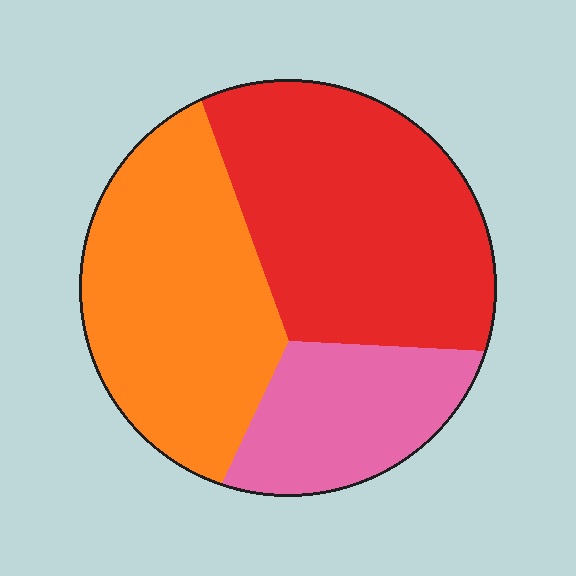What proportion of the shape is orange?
Orange takes up about three eighths (3/8) of the shape.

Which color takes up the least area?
Pink, at roughly 20%.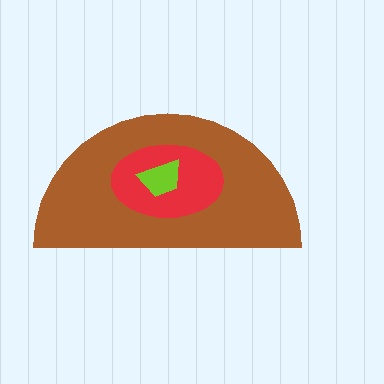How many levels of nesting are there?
3.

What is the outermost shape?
The brown semicircle.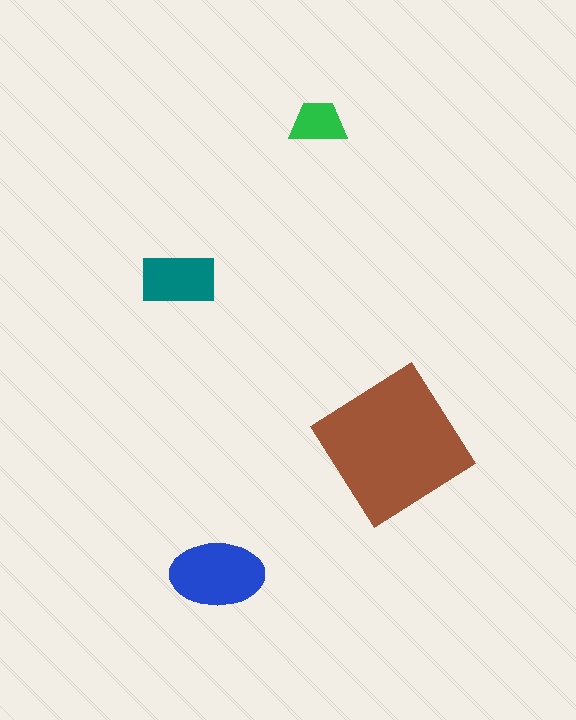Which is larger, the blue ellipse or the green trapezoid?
The blue ellipse.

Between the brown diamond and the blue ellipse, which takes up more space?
The brown diamond.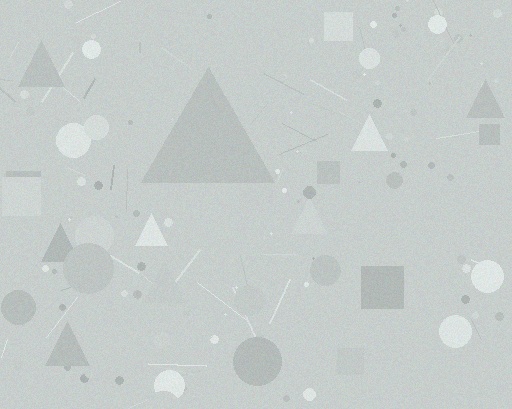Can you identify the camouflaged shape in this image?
The camouflaged shape is a triangle.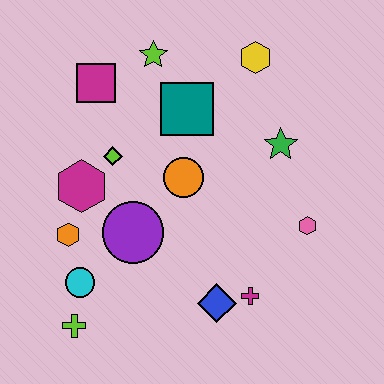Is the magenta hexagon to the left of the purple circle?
Yes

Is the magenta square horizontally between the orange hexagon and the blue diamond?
Yes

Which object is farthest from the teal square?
The lime cross is farthest from the teal square.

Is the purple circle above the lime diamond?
No